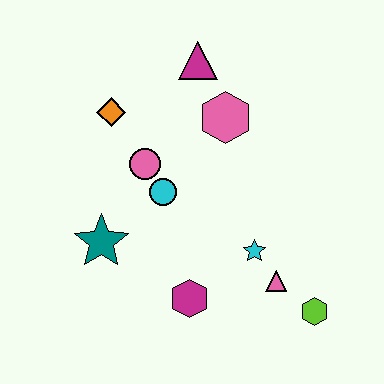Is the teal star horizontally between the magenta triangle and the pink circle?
No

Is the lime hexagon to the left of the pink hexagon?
No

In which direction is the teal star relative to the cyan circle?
The teal star is to the left of the cyan circle.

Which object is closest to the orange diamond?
The pink circle is closest to the orange diamond.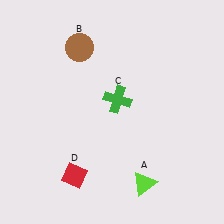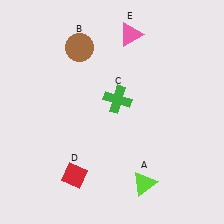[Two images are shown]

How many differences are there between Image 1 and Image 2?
There is 1 difference between the two images.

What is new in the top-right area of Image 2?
A pink triangle (E) was added in the top-right area of Image 2.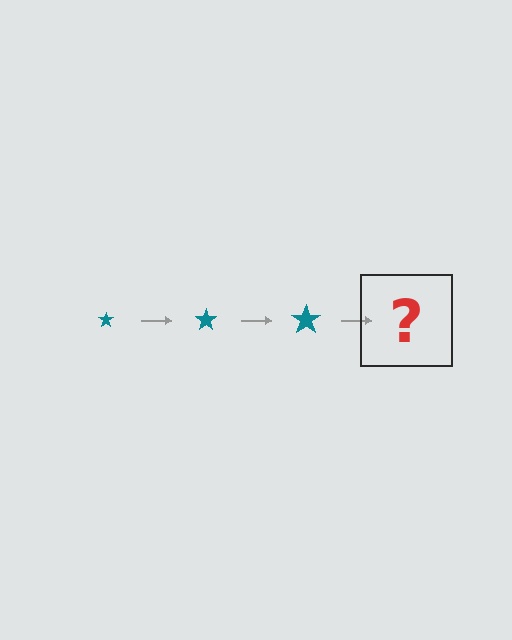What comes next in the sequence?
The next element should be a teal star, larger than the previous one.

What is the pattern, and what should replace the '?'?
The pattern is that the star gets progressively larger each step. The '?' should be a teal star, larger than the previous one.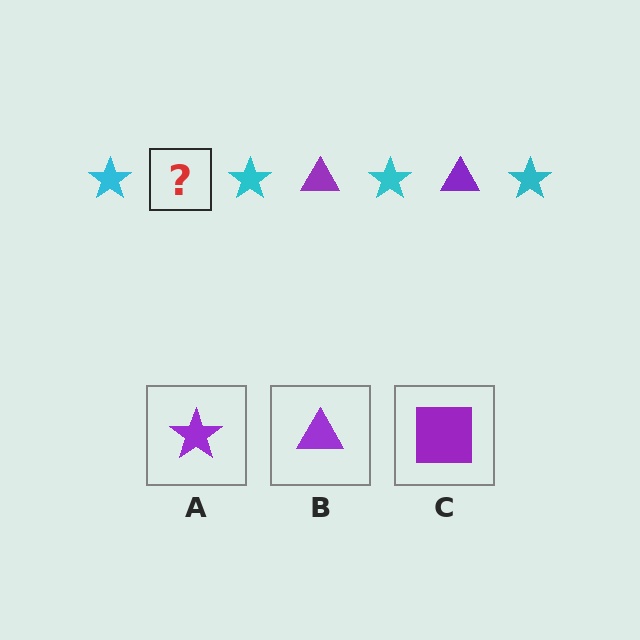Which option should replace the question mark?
Option B.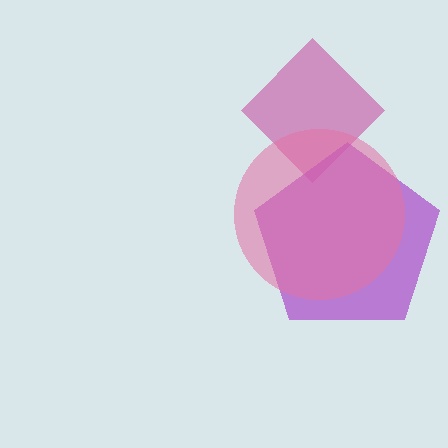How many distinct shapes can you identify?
There are 3 distinct shapes: a magenta diamond, a purple pentagon, a pink circle.